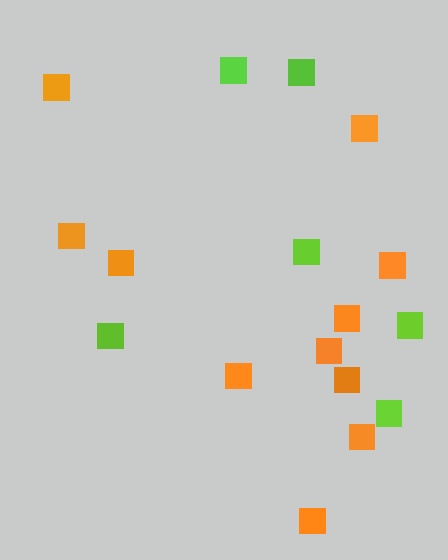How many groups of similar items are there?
There are 2 groups: one group of lime squares (6) and one group of orange squares (11).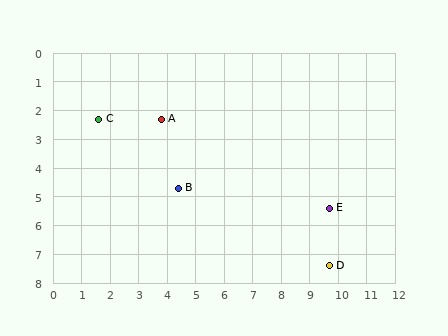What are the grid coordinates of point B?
Point B is at approximately (4.4, 4.7).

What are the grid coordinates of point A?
Point A is at approximately (3.8, 2.3).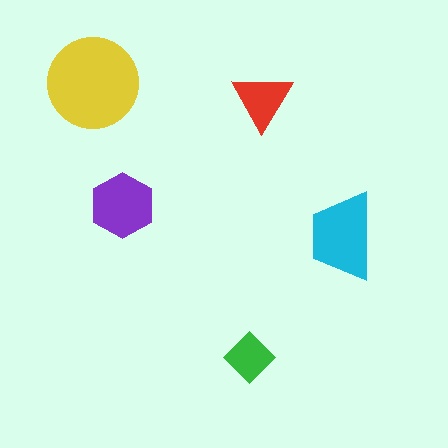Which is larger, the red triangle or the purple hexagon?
The purple hexagon.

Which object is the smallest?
The green diamond.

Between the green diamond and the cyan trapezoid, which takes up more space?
The cyan trapezoid.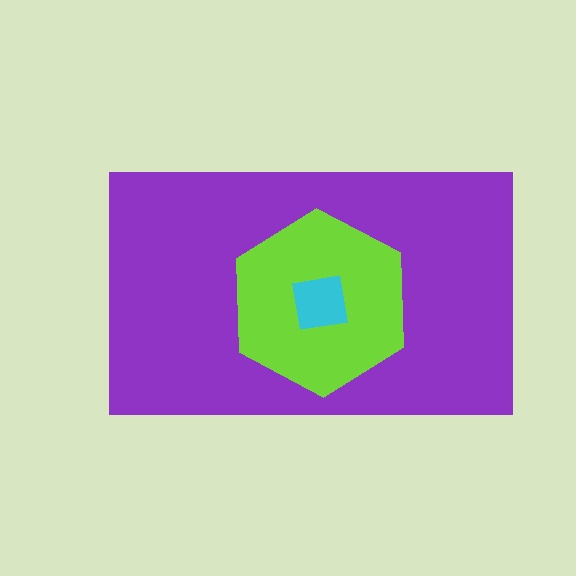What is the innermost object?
The cyan square.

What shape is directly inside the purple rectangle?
The lime hexagon.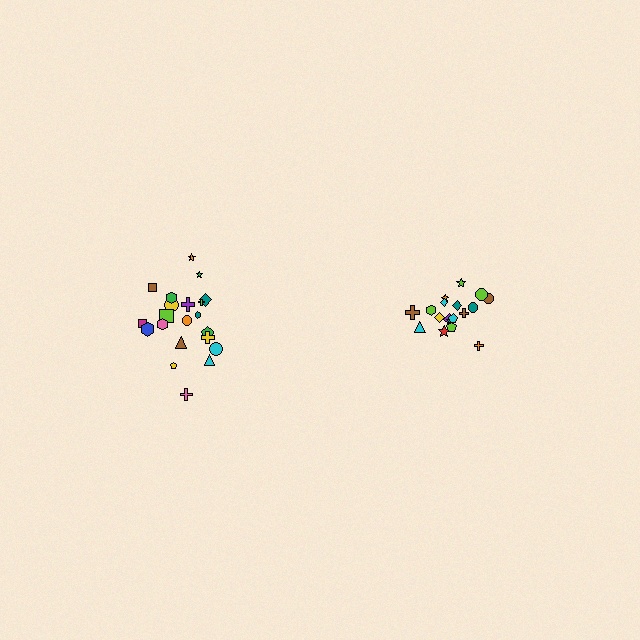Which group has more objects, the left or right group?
The left group.